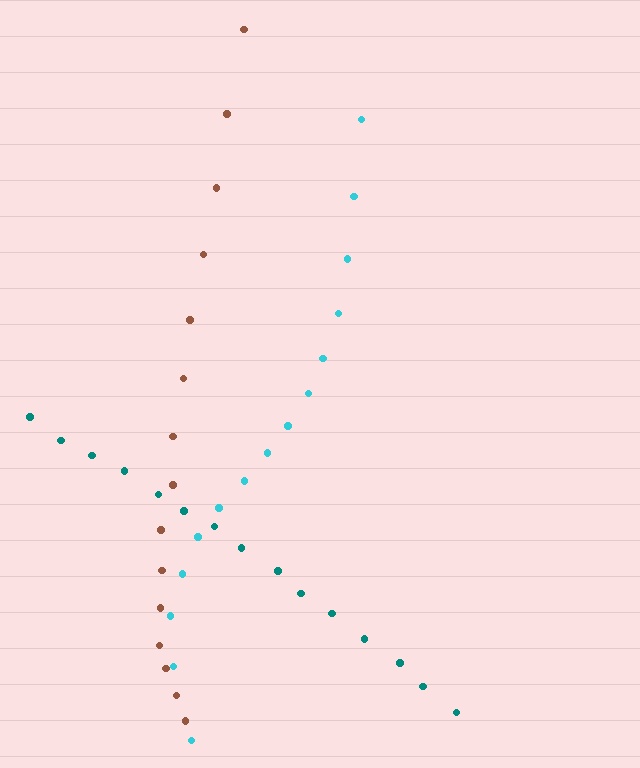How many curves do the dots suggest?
There are 3 distinct paths.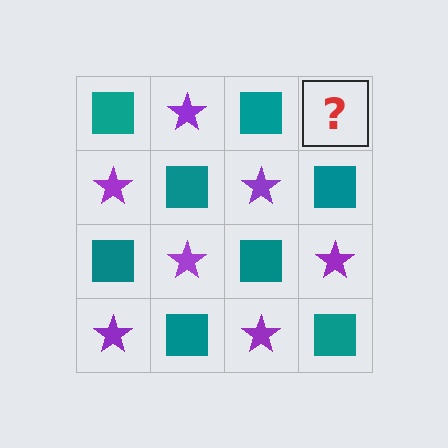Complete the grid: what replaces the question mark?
The question mark should be replaced with a purple star.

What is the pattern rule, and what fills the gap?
The rule is that it alternates teal square and purple star in a checkerboard pattern. The gap should be filled with a purple star.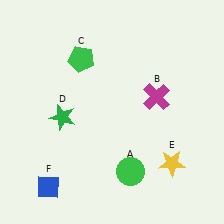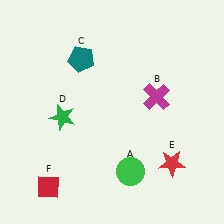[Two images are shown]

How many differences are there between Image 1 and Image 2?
There are 3 differences between the two images.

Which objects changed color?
C changed from green to teal. E changed from yellow to red. F changed from blue to red.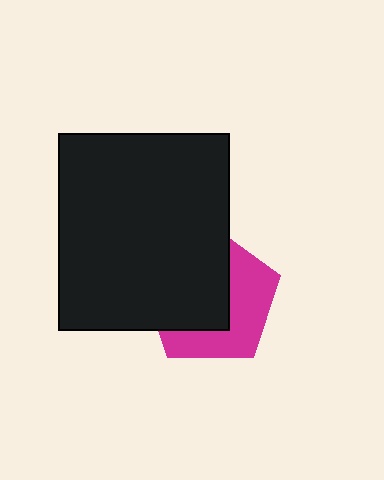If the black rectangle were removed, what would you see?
You would see the complete magenta pentagon.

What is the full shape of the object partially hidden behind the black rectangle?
The partially hidden object is a magenta pentagon.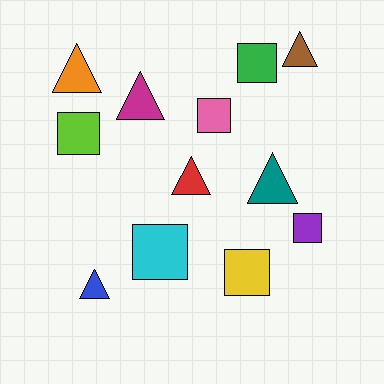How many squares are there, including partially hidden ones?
There are 6 squares.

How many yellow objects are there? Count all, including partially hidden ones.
There is 1 yellow object.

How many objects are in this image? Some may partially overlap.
There are 12 objects.